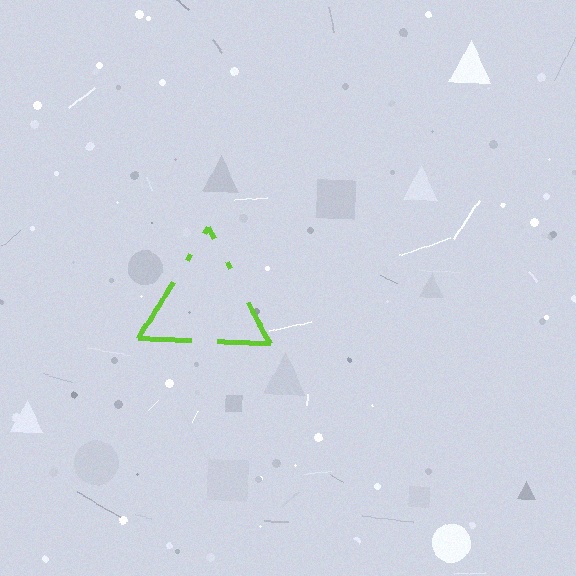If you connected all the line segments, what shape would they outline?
They would outline a triangle.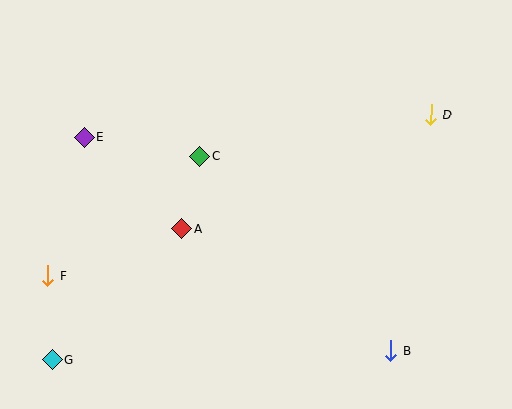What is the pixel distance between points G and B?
The distance between G and B is 339 pixels.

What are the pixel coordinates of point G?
Point G is at (52, 360).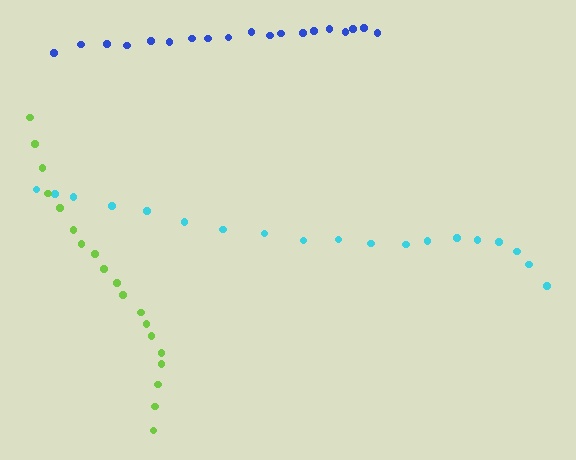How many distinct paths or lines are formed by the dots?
There are 3 distinct paths.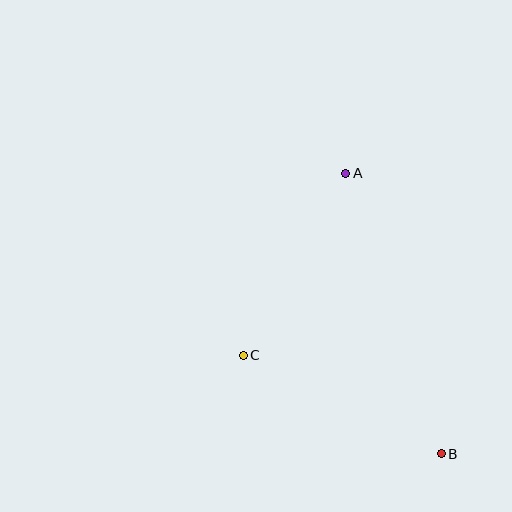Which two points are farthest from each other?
Points A and B are farthest from each other.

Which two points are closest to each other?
Points A and C are closest to each other.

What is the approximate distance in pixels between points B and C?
The distance between B and C is approximately 221 pixels.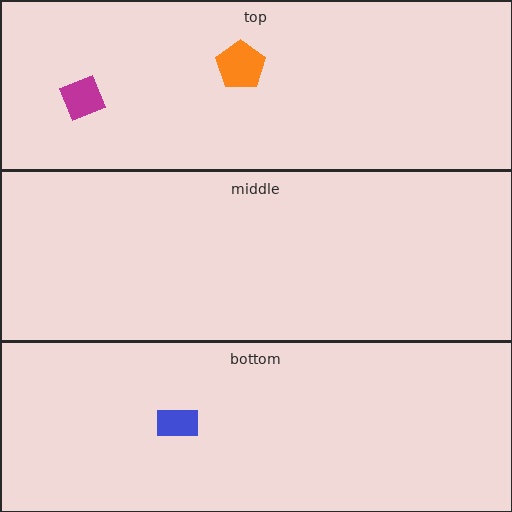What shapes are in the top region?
The magenta diamond, the orange pentagon.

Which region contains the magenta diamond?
The top region.